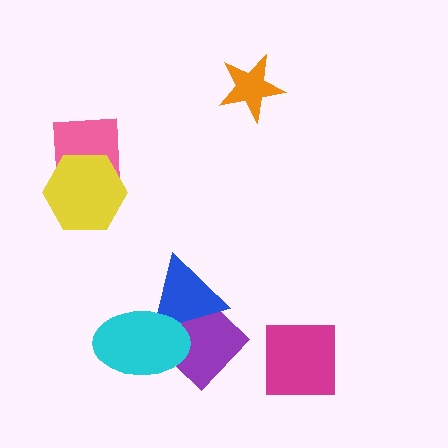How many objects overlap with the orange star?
0 objects overlap with the orange star.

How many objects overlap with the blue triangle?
2 objects overlap with the blue triangle.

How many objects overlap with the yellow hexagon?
1 object overlaps with the yellow hexagon.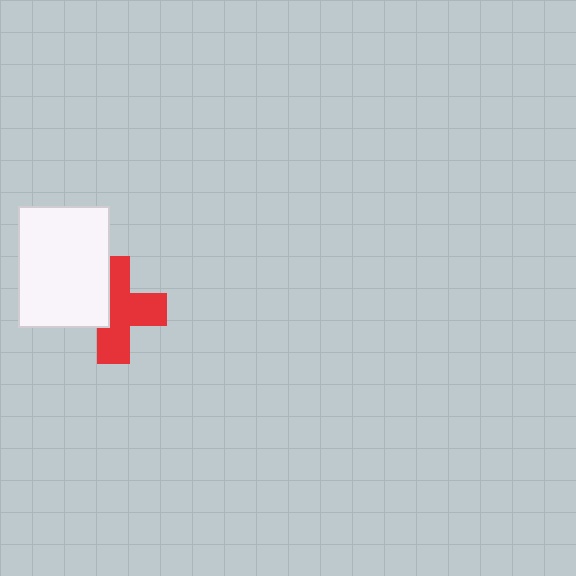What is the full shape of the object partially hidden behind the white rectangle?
The partially hidden object is a red cross.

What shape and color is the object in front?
The object in front is a white rectangle.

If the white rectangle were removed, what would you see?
You would see the complete red cross.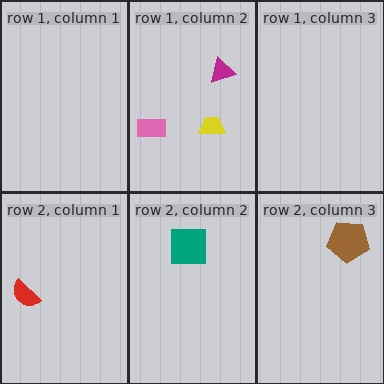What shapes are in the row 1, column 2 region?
The pink rectangle, the yellow trapezoid, the magenta triangle.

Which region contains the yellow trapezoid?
The row 1, column 2 region.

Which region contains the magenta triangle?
The row 1, column 2 region.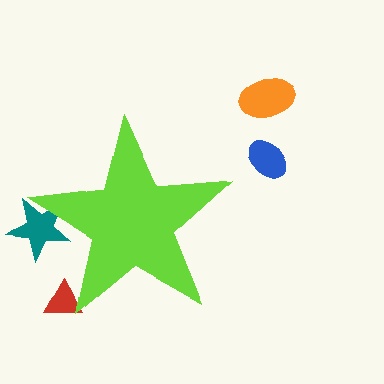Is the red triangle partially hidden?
Yes, the red triangle is partially hidden behind the lime star.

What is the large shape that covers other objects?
A lime star.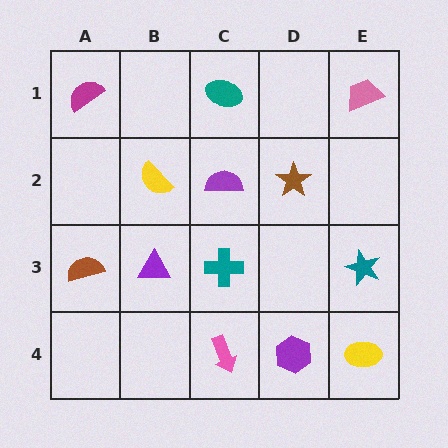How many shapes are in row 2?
3 shapes.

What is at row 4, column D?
A purple hexagon.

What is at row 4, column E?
A yellow ellipse.